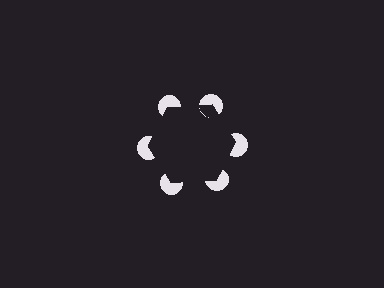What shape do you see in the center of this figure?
An illusory hexagon — its edges are inferred from the aligned wedge cuts in the pac-man discs, not physically drawn.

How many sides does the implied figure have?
6 sides.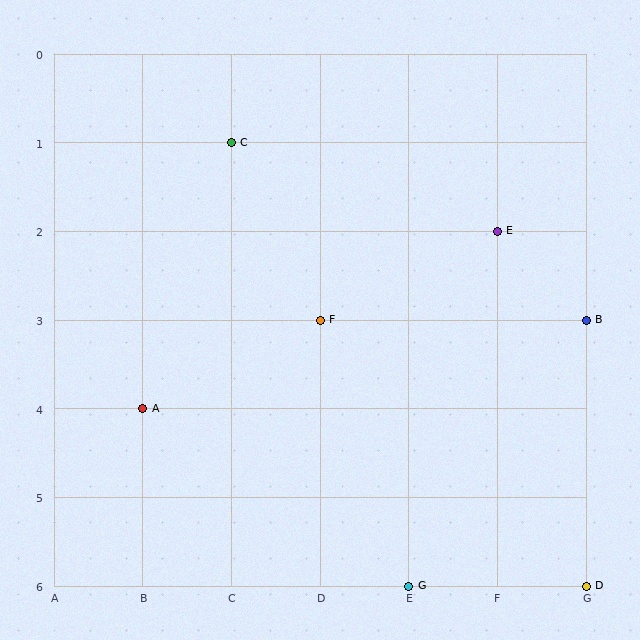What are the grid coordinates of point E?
Point E is at grid coordinates (F, 2).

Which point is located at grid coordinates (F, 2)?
Point E is at (F, 2).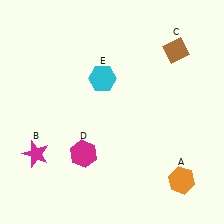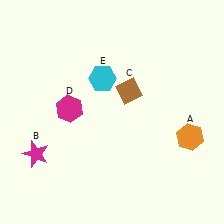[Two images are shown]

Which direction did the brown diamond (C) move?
The brown diamond (C) moved left.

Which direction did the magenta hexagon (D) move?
The magenta hexagon (D) moved up.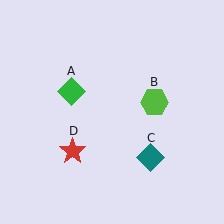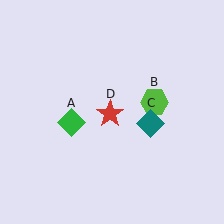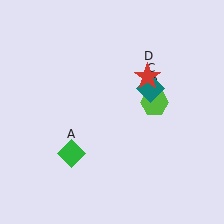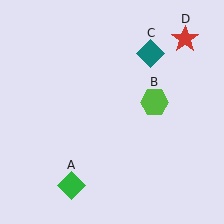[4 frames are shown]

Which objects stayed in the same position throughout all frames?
Lime hexagon (object B) remained stationary.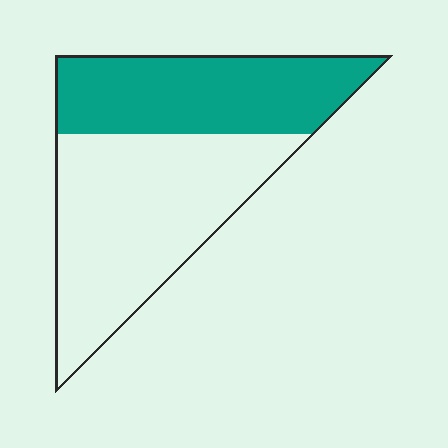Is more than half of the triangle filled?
No.